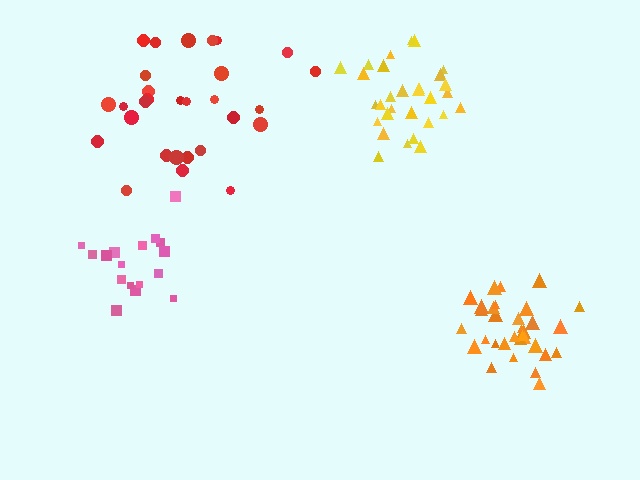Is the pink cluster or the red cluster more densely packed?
Pink.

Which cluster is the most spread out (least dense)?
Red.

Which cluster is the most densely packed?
Orange.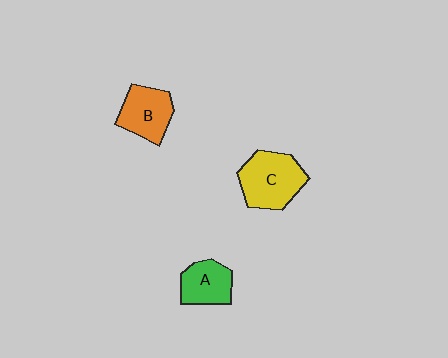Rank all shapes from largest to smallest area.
From largest to smallest: C (yellow), B (orange), A (green).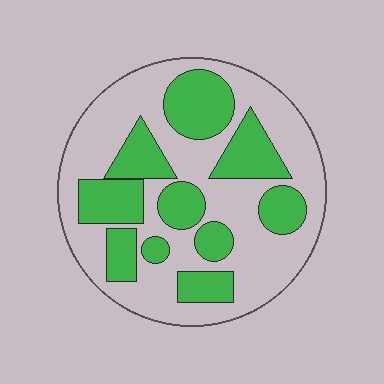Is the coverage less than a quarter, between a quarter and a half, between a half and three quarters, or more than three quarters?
Between a quarter and a half.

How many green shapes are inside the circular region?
10.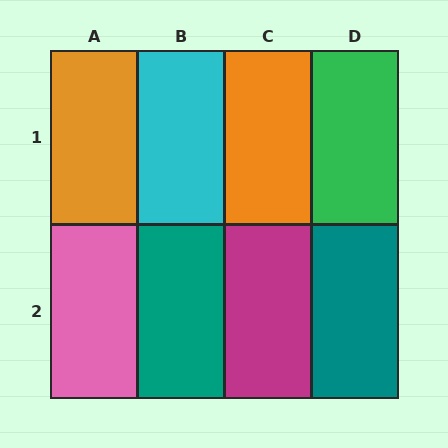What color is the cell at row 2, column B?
Teal.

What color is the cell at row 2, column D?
Teal.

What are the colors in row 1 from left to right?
Orange, cyan, orange, green.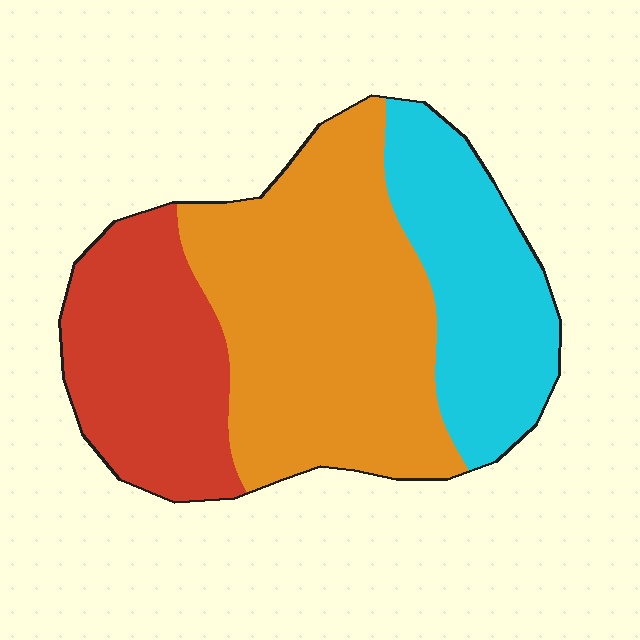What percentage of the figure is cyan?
Cyan covers 26% of the figure.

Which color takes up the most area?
Orange, at roughly 50%.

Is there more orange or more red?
Orange.